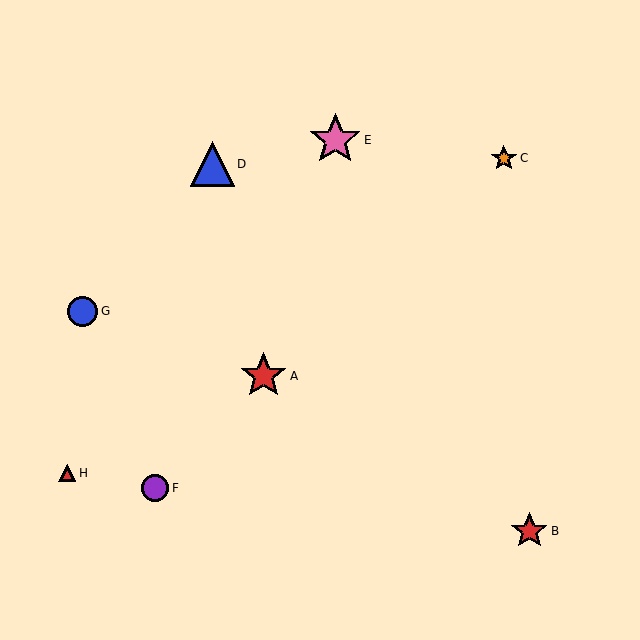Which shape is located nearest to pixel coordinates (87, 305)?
The blue circle (labeled G) at (83, 311) is nearest to that location.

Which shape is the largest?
The pink star (labeled E) is the largest.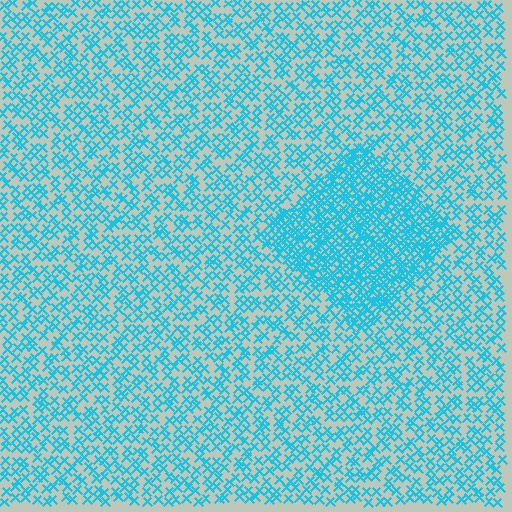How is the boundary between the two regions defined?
The boundary is defined by a change in element density (approximately 2.2x ratio). All elements are the same color, size, and shape.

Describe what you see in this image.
The image contains small cyan elements arranged at two different densities. A diamond-shaped region is visible where the elements are more densely packed than the surrounding area.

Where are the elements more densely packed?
The elements are more densely packed inside the diamond boundary.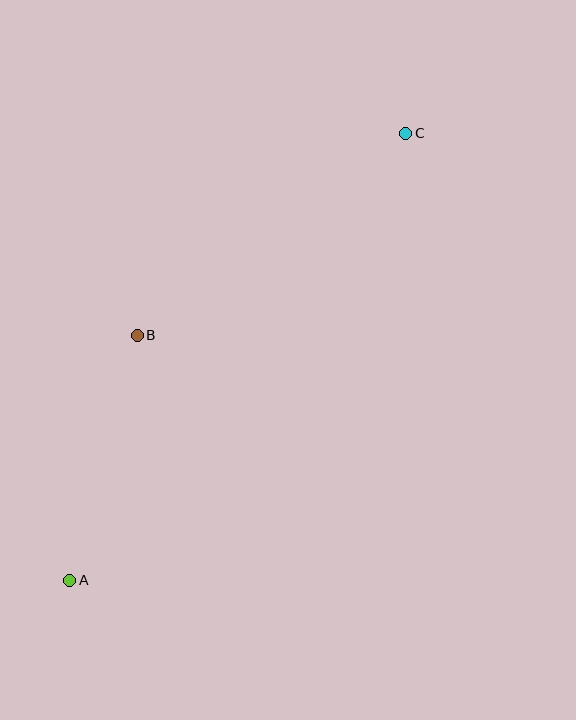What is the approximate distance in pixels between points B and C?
The distance between B and C is approximately 335 pixels.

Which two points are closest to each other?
Points A and B are closest to each other.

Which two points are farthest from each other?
Points A and C are farthest from each other.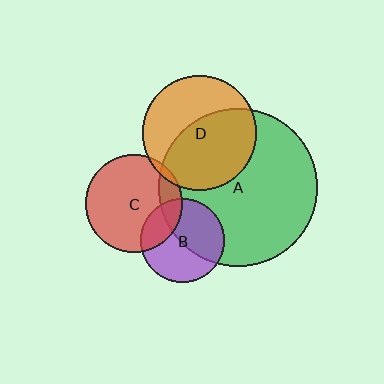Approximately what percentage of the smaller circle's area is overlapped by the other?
Approximately 50%.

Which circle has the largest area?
Circle A (green).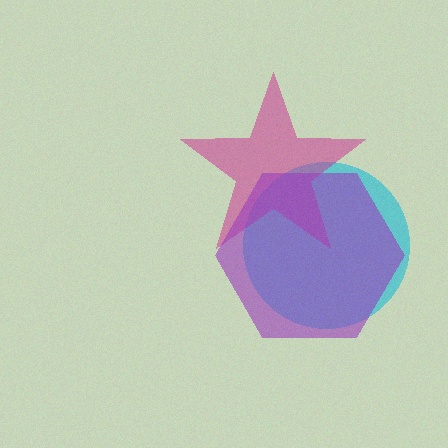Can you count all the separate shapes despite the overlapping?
Yes, there are 3 separate shapes.